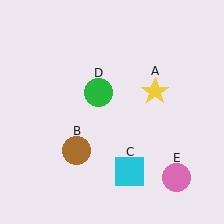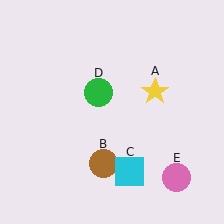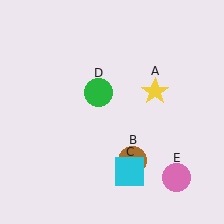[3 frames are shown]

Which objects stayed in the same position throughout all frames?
Yellow star (object A) and cyan square (object C) and green circle (object D) and pink circle (object E) remained stationary.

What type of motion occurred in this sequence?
The brown circle (object B) rotated counterclockwise around the center of the scene.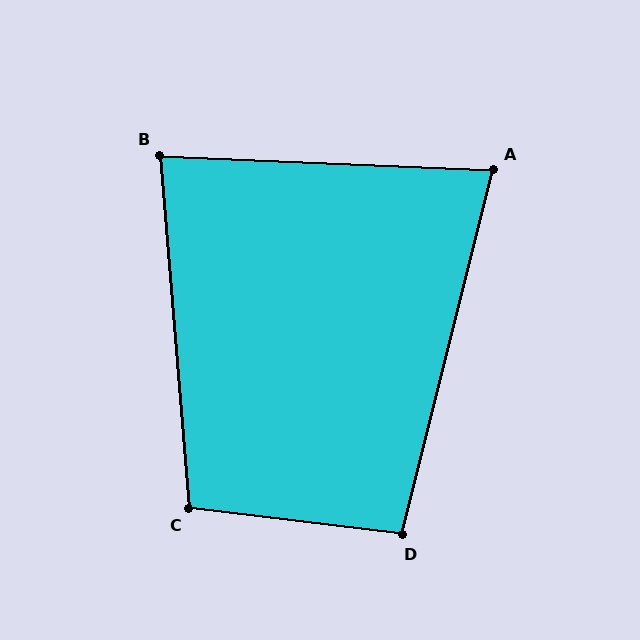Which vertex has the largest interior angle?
C, at approximately 102 degrees.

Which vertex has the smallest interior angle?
A, at approximately 78 degrees.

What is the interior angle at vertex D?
Approximately 97 degrees (obtuse).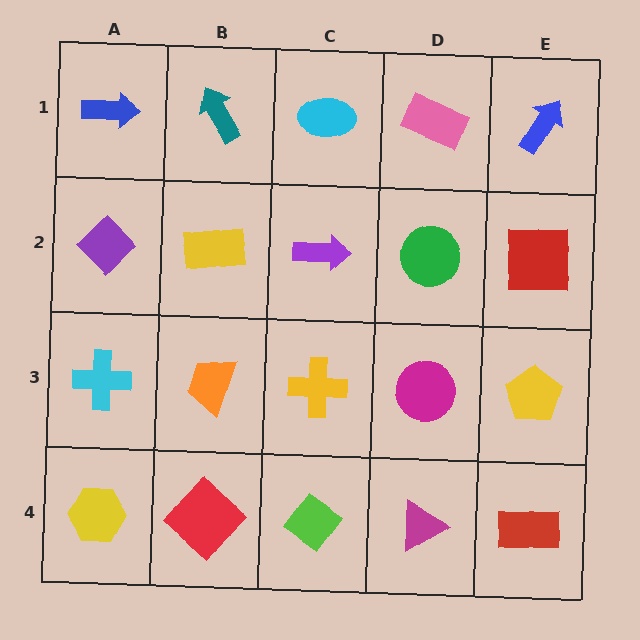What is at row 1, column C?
A cyan ellipse.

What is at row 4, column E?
A red rectangle.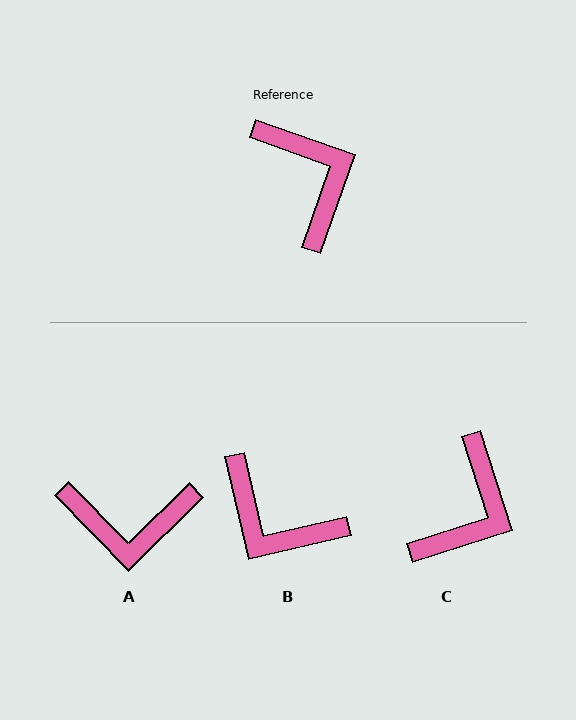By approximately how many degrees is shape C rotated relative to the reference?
Approximately 53 degrees clockwise.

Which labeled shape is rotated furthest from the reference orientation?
B, about 148 degrees away.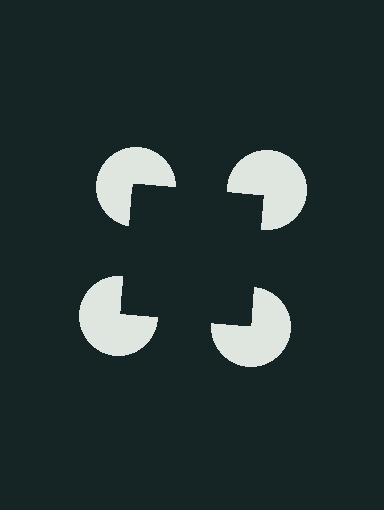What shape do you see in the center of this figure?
An illusory square — its edges are inferred from the aligned wedge cuts in the pac-man discs, not physically drawn.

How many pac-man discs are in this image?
There are 4 — one at each vertex of the illusory square.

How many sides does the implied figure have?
4 sides.